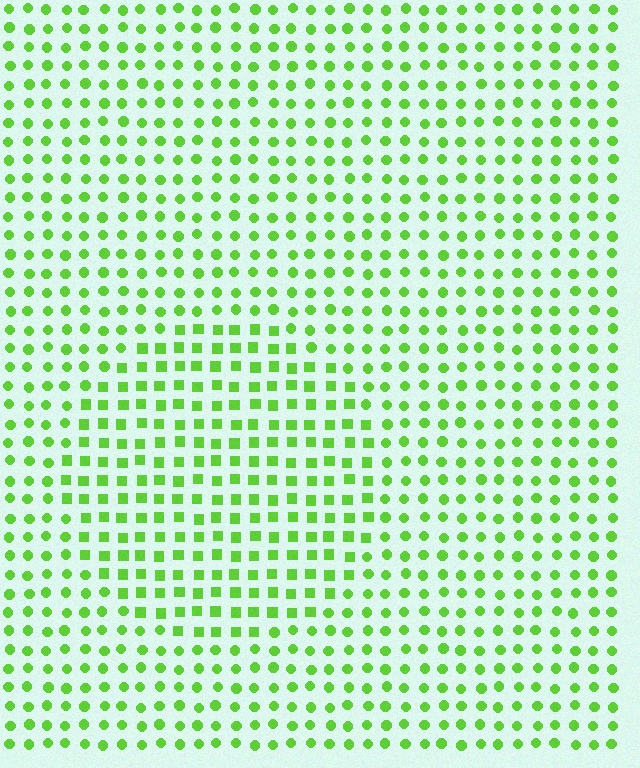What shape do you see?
I see a circle.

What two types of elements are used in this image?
The image uses squares inside the circle region and circles outside it.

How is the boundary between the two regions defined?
The boundary is defined by a change in element shape: squares inside vs. circles outside. All elements share the same color and spacing.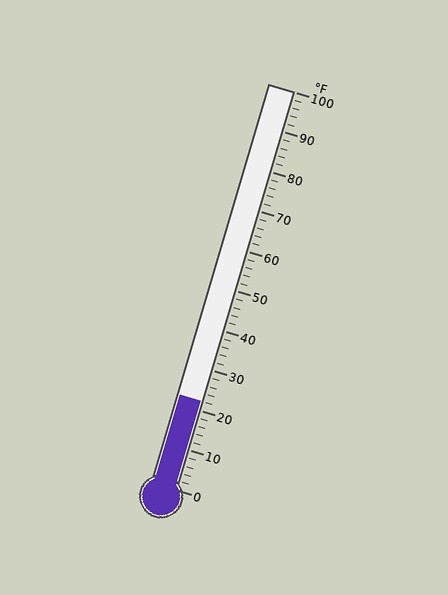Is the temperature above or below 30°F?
The temperature is below 30°F.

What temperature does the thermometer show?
The thermometer shows approximately 22°F.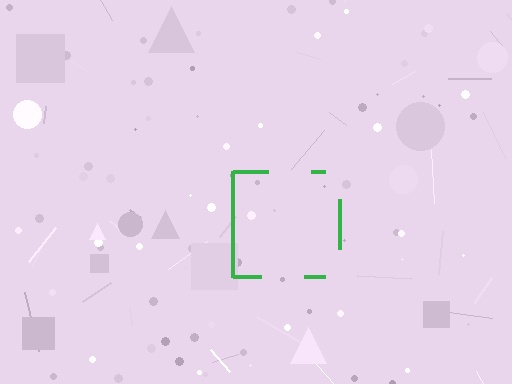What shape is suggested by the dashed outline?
The dashed outline suggests a square.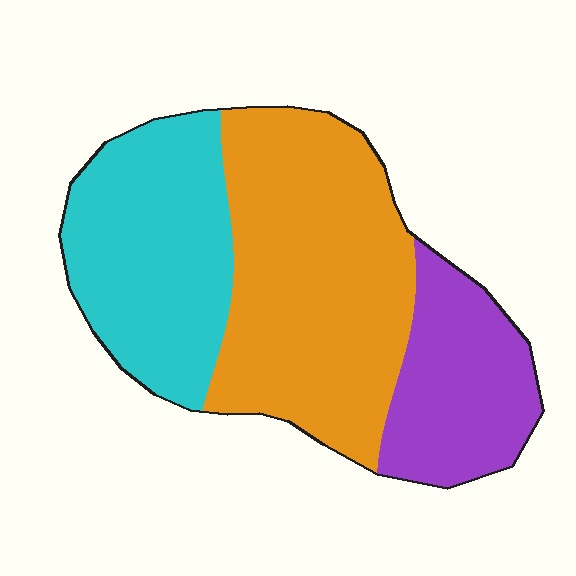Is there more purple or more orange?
Orange.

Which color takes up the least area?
Purple, at roughly 20%.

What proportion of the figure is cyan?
Cyan takes up between a quarter and a half of the figure.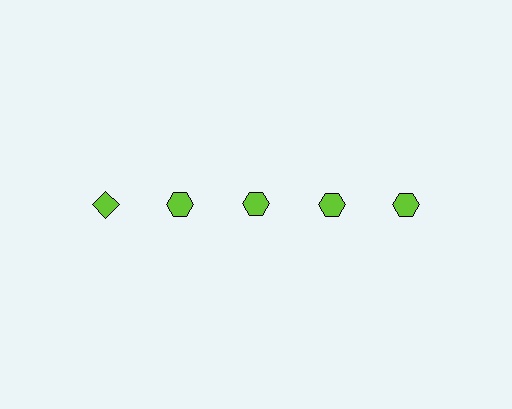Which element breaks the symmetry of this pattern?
The lime diamond in the top row, leftmost column breaks the symmetry. All other shapes are lime hexagons.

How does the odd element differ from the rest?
It has a different shape: diamond instead of hexagon.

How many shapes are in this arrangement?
There are 5 shapes arranged in a grid pattern.